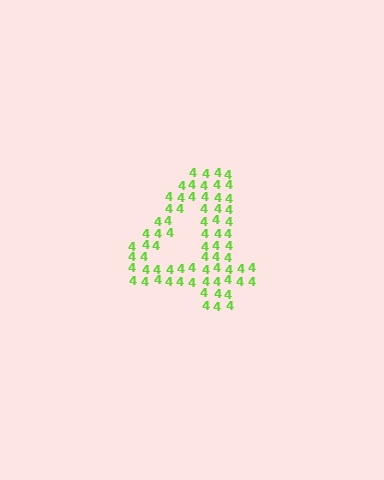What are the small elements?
The small elements are digit 4's.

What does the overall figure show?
The overall figure shows the digit 4.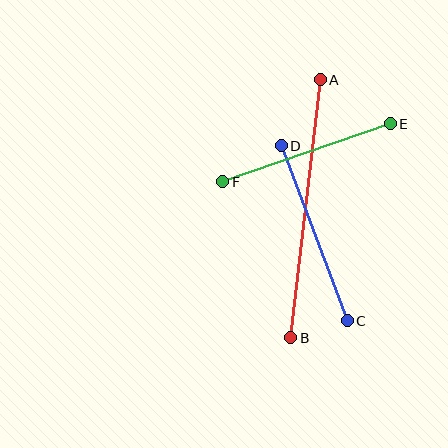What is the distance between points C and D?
The distance is approximately 187 pixels.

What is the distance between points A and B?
The distance is approximately 260 pixels.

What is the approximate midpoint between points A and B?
The midpoint is at approximately (306, 209) pixels.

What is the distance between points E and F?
The distance is approximately 177 pixels.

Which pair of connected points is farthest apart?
Points A and B are farthest apart.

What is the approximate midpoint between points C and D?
The midpoint is at approximately (314, 233) pixels.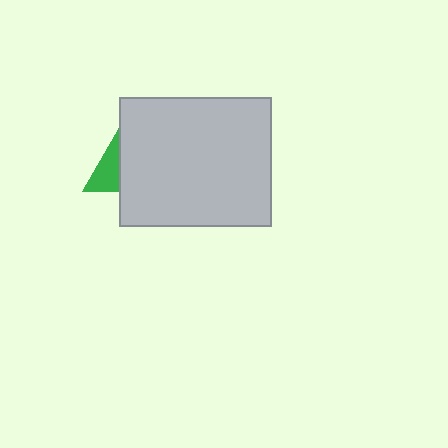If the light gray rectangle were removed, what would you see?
You would see the complete green triangle.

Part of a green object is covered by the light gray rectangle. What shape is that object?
It is a triangle.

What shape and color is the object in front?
The object in front is a light gray rectangle.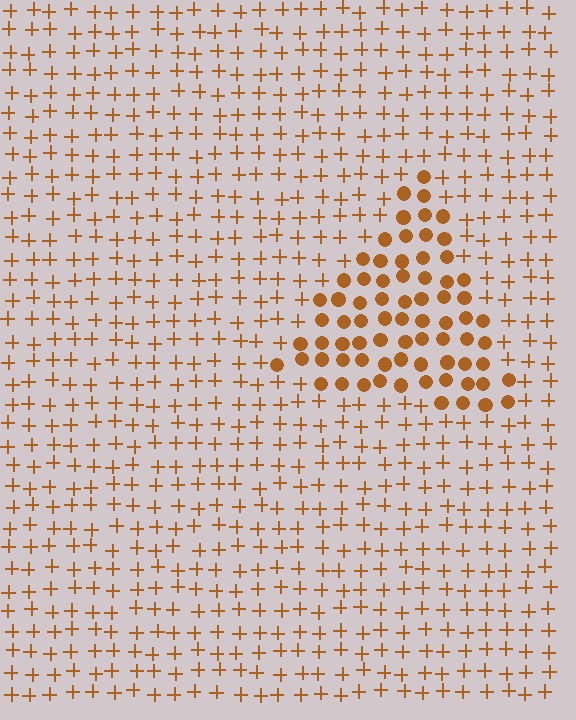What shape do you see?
I see a triangle.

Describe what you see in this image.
The image is filled with small brown elements arranged in a uniform grid. A triangle-shaped region contains circles, while the surrounding area contains plus signs. The boundary is defined purely by the change in element shape.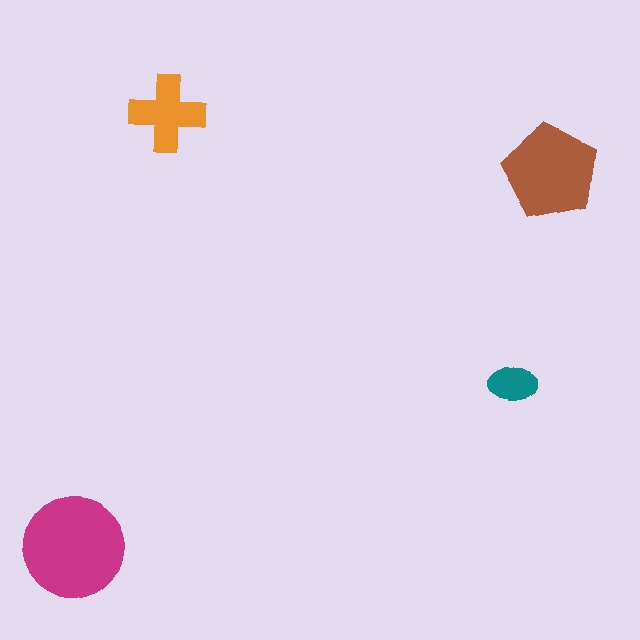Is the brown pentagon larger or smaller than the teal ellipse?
Larger.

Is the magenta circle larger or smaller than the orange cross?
Larger.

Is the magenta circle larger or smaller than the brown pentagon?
Larger.